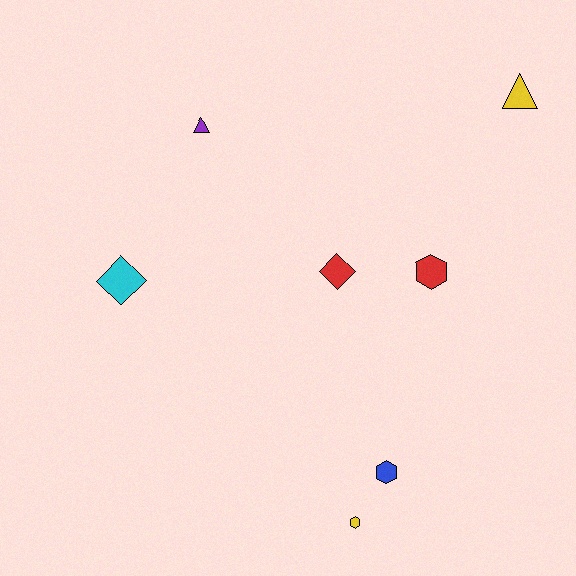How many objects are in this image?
There are 7 objects.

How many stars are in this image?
There are no stars.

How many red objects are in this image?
There are 2 red objects.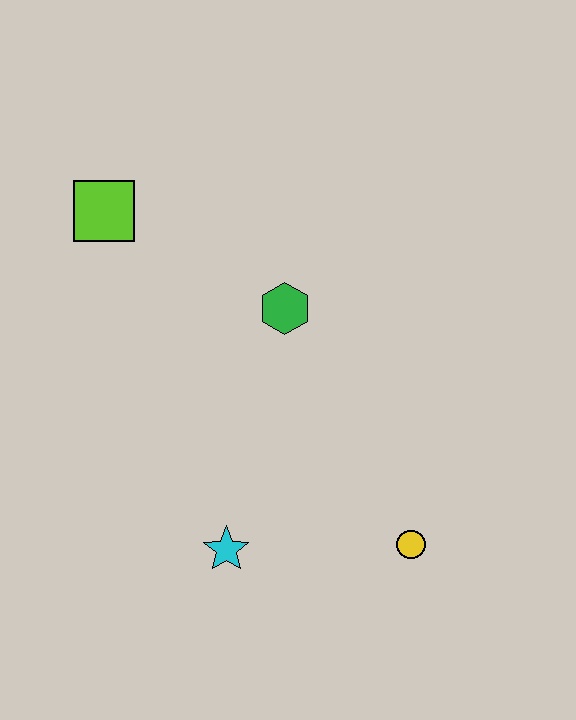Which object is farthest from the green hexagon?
The yellow circle is farthest from the green hexagon.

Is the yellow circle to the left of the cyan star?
No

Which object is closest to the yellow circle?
The cyan star is closest to the yellow circle.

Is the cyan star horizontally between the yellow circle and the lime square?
Yes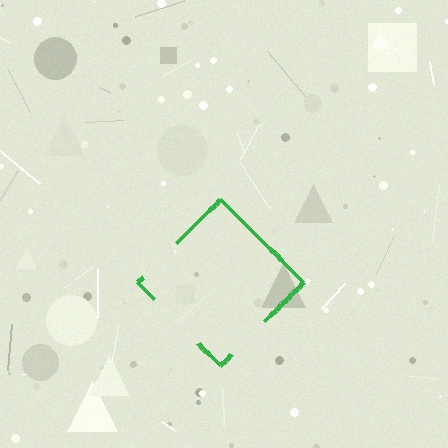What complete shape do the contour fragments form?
The contour fragments form a diamond.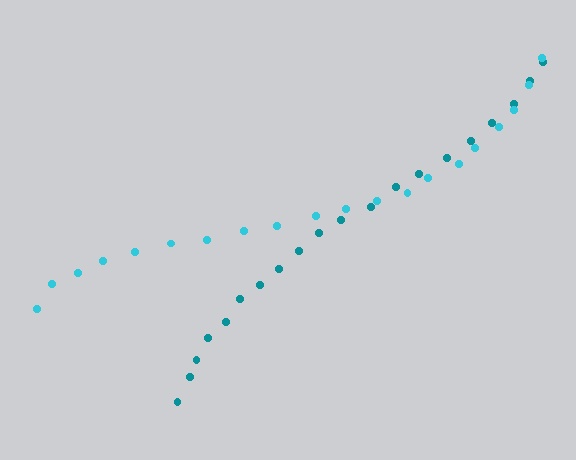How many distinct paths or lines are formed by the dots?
There are 2 distinct paths.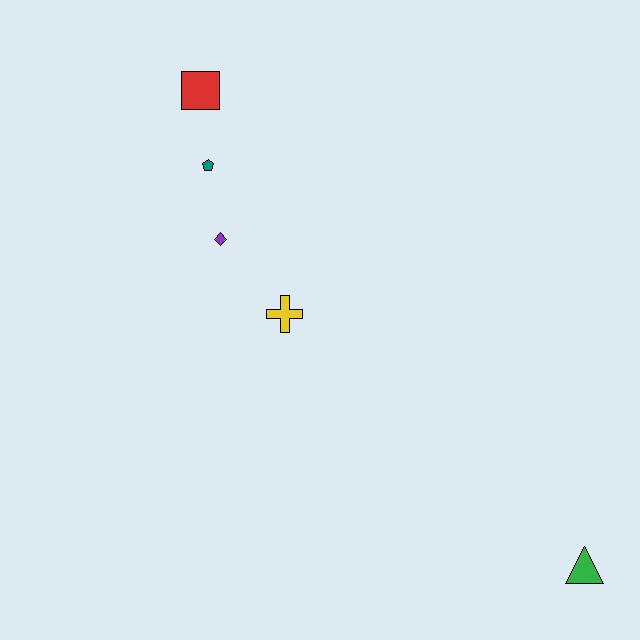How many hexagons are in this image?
There are no hexagons.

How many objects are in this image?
There are 5 objects.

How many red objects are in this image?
There is 1 red object.